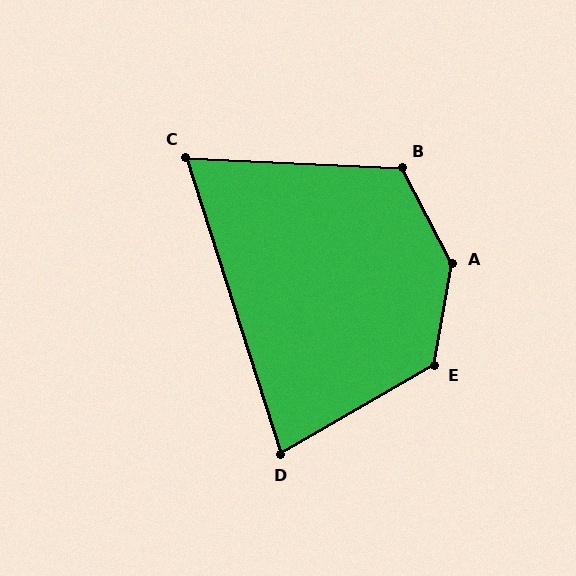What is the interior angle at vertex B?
Approximately 120 degrees (obtuse).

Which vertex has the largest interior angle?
A, at approximately 143 degrees.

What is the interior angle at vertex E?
Approximately 129 degrees (obtuse).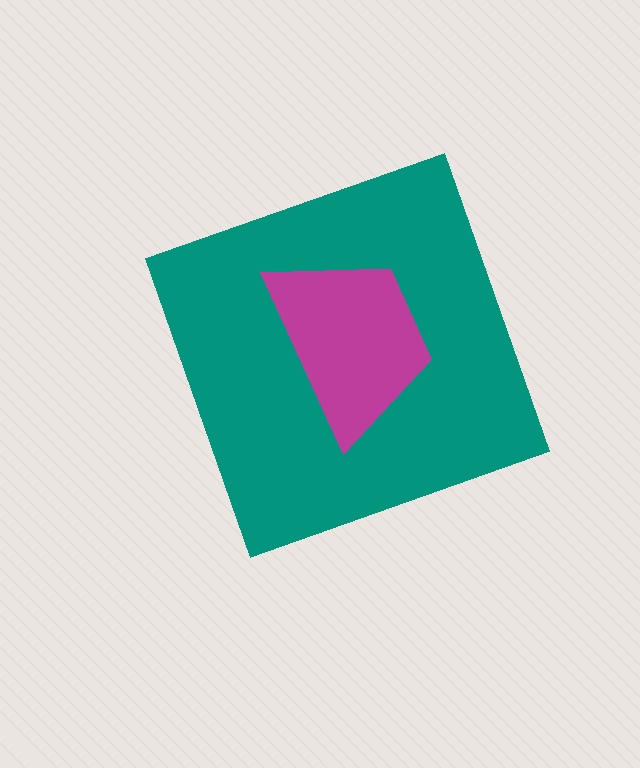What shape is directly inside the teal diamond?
The magenta trapezoid.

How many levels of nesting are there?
2.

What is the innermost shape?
The magenta trapezoid.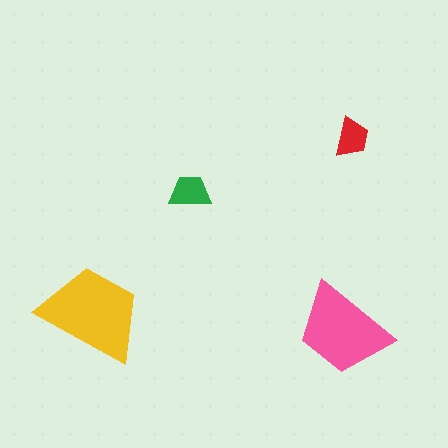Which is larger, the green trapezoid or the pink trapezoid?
The pink one.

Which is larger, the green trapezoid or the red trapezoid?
The green one.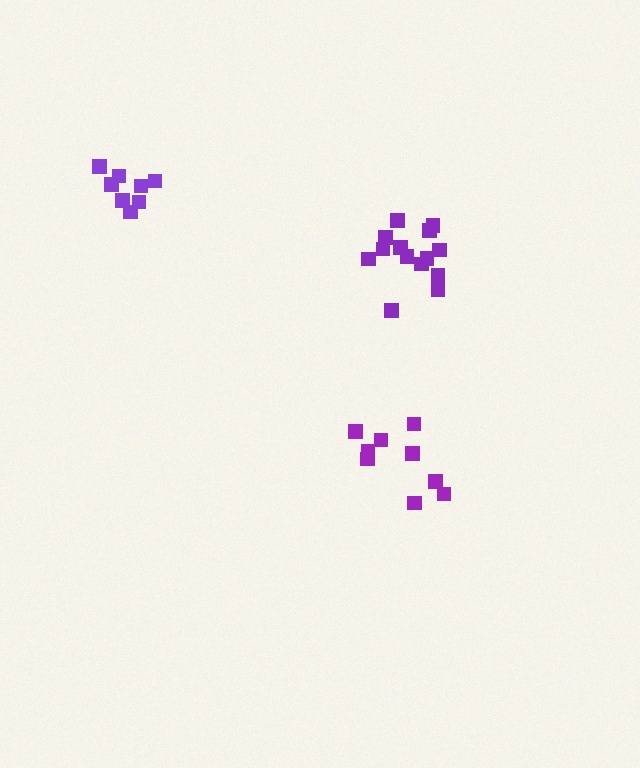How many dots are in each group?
Group 1: 8 dots, Group 2: 9 dots, Group 3: 14 dots (31 total).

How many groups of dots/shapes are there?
There are 3 groups.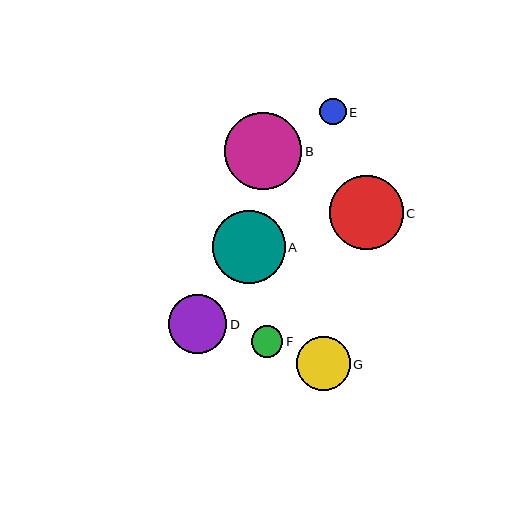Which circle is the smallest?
Circle E is the smallest with a size of approximately 26 pixels.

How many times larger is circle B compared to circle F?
Circle B is approximately 2.5 times the size of circle F.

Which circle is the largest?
Circle B is the largest with a size of approximately 77 pixels.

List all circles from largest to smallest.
From largest to smallest: B, C, A, D, G, F, E.